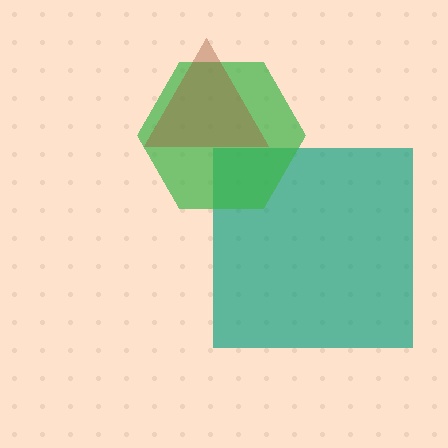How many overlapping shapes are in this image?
There are 3 overlapping shapes in the image.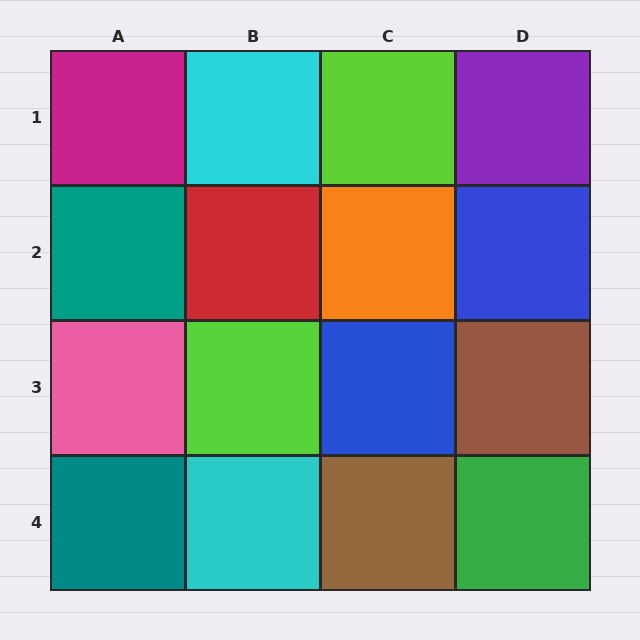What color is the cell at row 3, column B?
Lime.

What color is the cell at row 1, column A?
Magenta.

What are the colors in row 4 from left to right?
Teal, cyan, brown, green.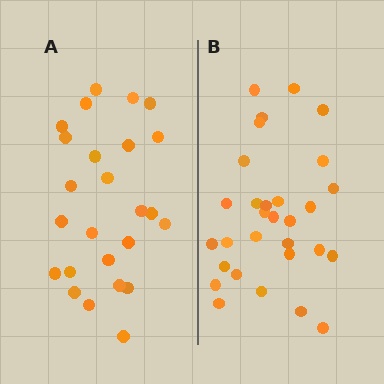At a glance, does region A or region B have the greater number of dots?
Region B (the right region) has more dots.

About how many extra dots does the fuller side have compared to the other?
Region B has about 5 more dots than region A.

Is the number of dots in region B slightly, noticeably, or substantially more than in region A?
Region B has only slightly more — the two regions are fairly close. The ratio is roughly 1.2 to 1.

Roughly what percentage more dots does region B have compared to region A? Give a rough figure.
About 20% more.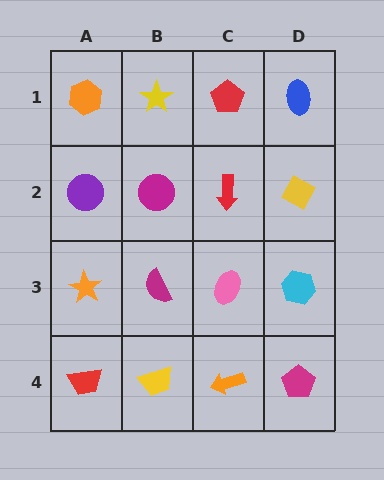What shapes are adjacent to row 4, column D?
A cyan hexagon (row 3, column D), an orange arrow (row 4, column C).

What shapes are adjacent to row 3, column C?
A red arrow (row 2, column C), an orange arrow (row 4, column C), a magenta semicircle (row 3, column B), a cyan hexagon (row 3, column D).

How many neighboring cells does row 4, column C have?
3.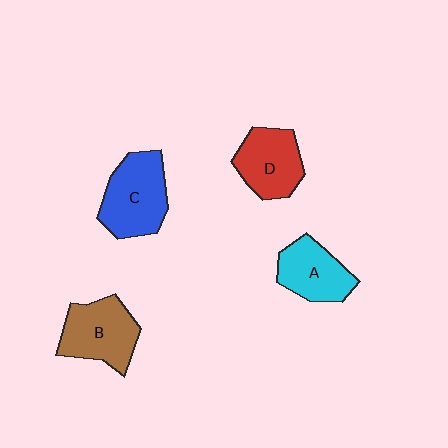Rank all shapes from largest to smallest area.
From largest to smallest: C (blue), B (brown), D (red), A (cyan).